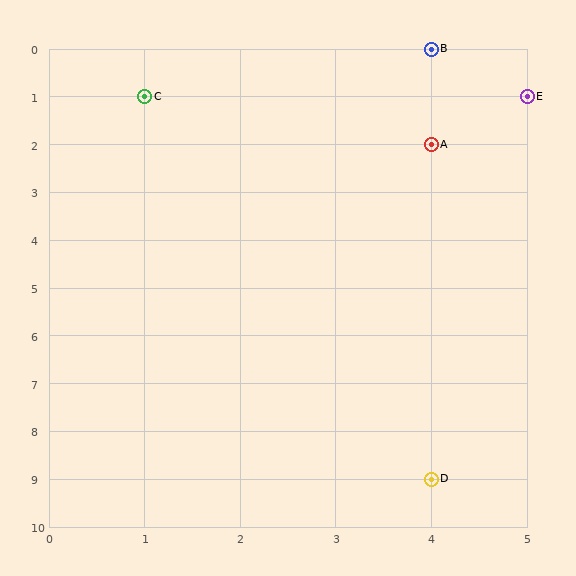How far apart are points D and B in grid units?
Points D and B are 9 rows apart.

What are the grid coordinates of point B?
Point B is at grid coordinates (4, 0).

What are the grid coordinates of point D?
Point D is at grid coordinates (4, 9).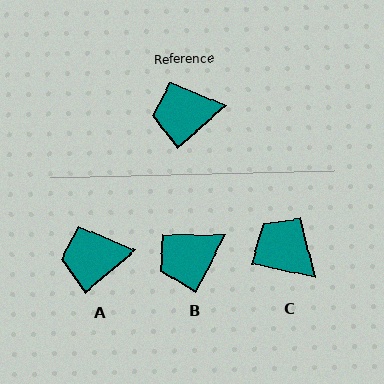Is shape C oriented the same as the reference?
No, it is off by about 53 degrees.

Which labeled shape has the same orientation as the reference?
A.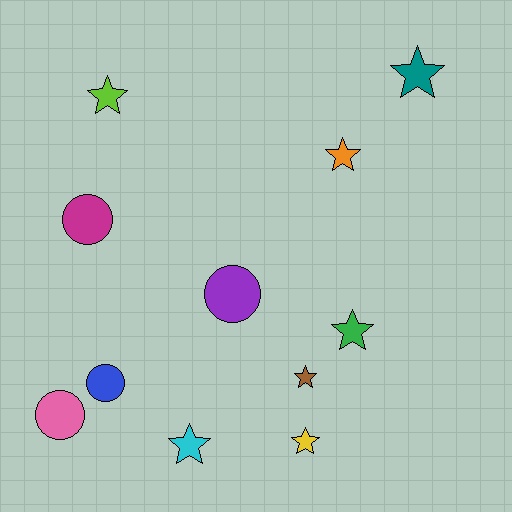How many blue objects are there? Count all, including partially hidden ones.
There is 1 blue object.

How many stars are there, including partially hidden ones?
There are 7 stars.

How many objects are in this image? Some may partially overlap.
There are 11 objects.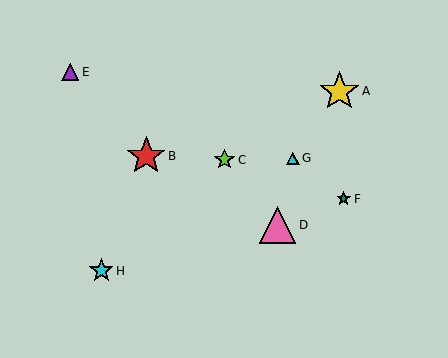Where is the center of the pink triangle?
The center of the pink triangle is at (278, 225).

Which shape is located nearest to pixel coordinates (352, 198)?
The teal star (labeled F) at (344, 199) is nearest to that location.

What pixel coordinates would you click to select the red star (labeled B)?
Click at (146, 156) to select the red star B.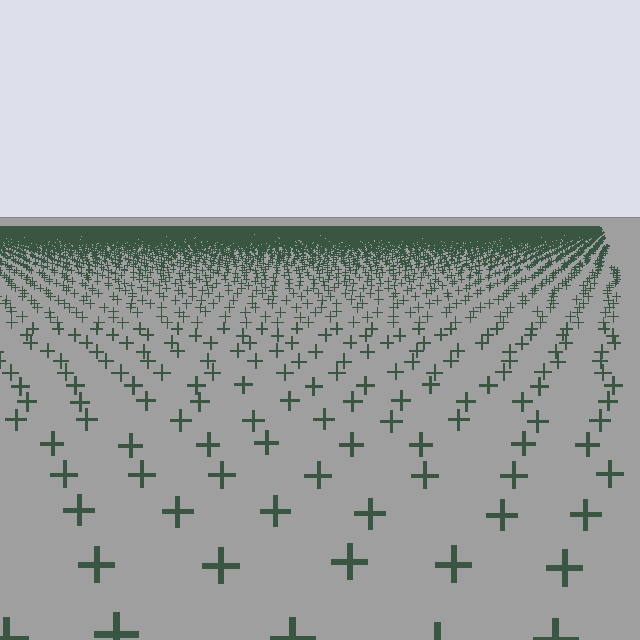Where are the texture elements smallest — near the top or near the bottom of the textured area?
Near the top.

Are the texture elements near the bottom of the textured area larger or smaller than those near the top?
Larger. Near the bottom, elements are closer to the viewer and appear at a bigger on-screen size.